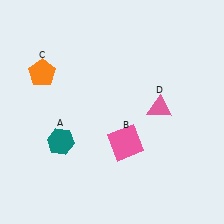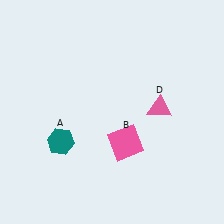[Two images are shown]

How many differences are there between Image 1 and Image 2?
There is 1 difference between the two images.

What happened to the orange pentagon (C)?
The orange pentagon (C) was removed in Image 2. It was in the top-left area of Image 1.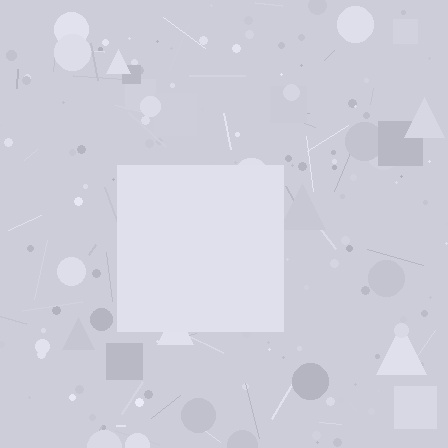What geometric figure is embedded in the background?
A square is embedded in the background.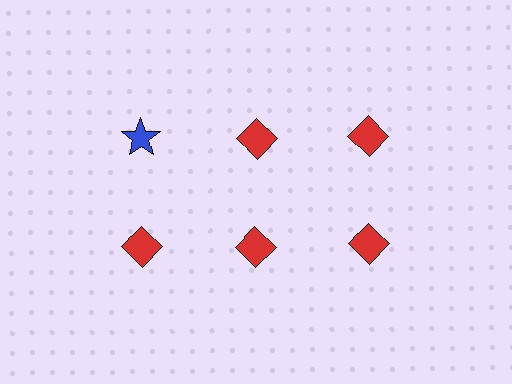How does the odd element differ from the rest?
It differs in both color (blue instead of red) and shape (star instead of diamond).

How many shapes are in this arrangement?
There are 6 shapes arranged in a grid pattern.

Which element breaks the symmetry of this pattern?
The blue star in the top row, leftmost column breaks the symmetry. All other shapes are red diamonds.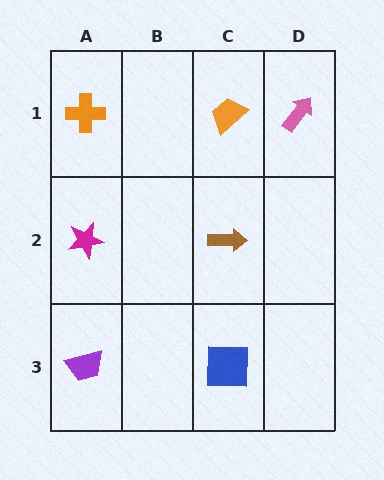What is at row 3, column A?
A purple trapezoid.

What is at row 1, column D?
A pink arrow.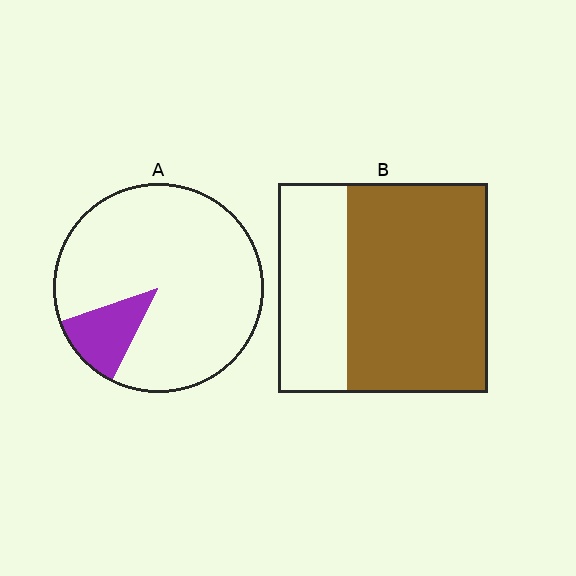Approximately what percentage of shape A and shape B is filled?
A is approximately 10% and B is approximately 65%.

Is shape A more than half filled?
No.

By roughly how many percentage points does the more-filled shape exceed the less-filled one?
By roughly 55 percentage points (B over A).